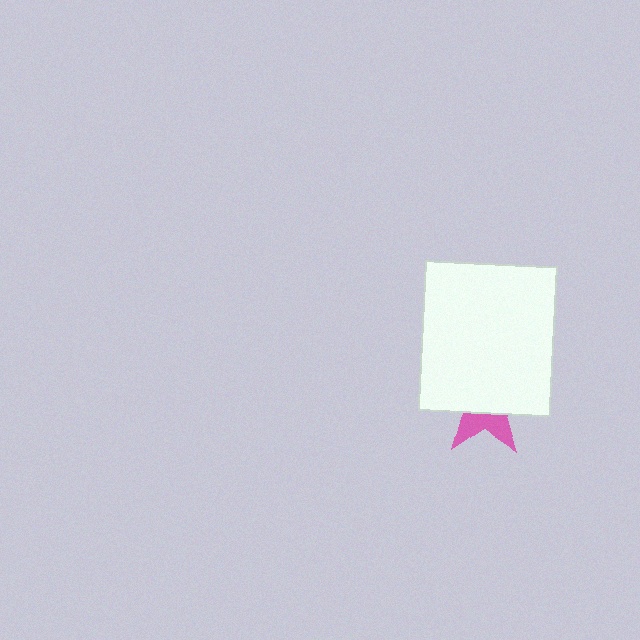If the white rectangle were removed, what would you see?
You would see the complete pink star.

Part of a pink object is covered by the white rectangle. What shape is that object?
It is a star.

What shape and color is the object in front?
The object in front is a white rectangle.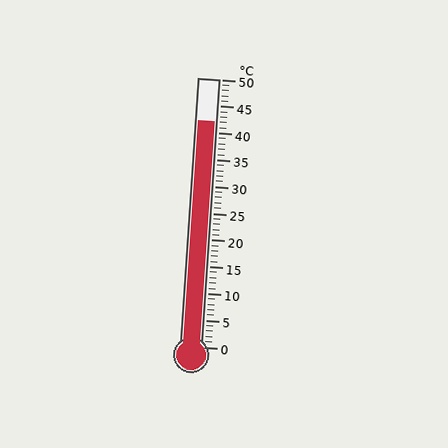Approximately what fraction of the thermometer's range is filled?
The thermometer is filled to approximately 85% of its range.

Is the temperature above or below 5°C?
The temperature is above 5°C.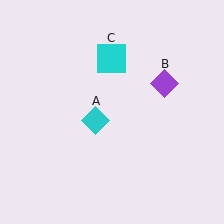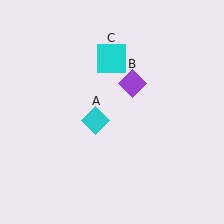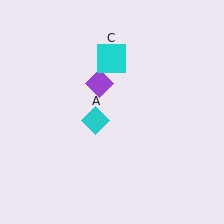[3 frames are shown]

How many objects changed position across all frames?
1 object changed position: purple diamond (object B).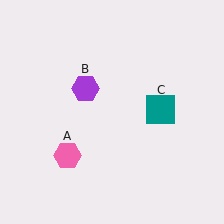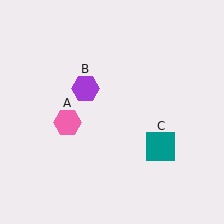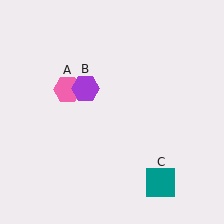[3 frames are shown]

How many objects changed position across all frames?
2 objects changed position: pink hexagon (object A), teal square (object C).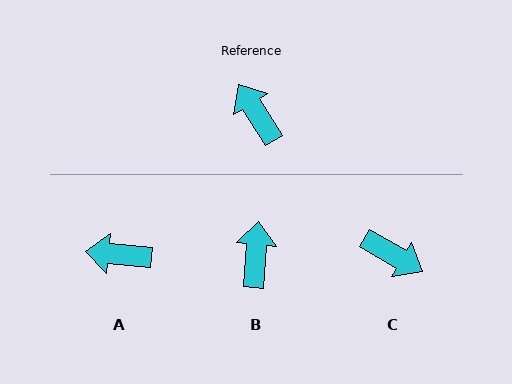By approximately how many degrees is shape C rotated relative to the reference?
Approximately 152 degrees clockwise.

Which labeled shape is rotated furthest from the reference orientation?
C, about 152 degrees away.